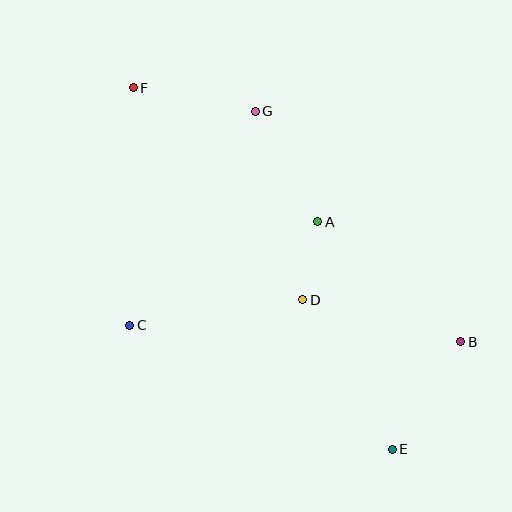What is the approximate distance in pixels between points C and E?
The distance between C and E is approximately 290 pixels.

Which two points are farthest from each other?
Points E and F are farthest from each other.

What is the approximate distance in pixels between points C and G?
The distance between C and G is approximately 248 pixels.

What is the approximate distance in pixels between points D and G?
The distance between D and G is approximately 194 pixels.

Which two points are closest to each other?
Points A and D are closest to each other.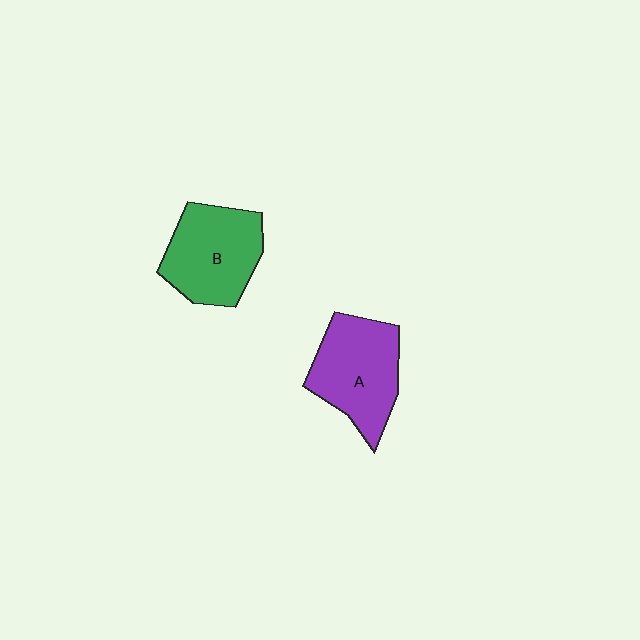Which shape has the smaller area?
Shape B (green).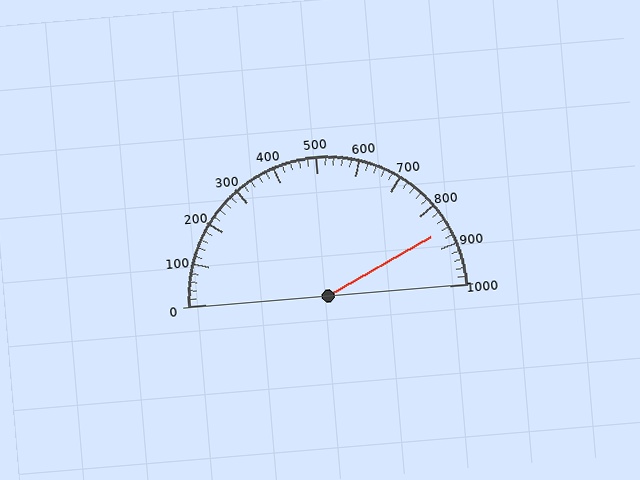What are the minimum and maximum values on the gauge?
The gauge ranges from 0 to 1000.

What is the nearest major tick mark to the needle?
The nearest major tick mark is 900.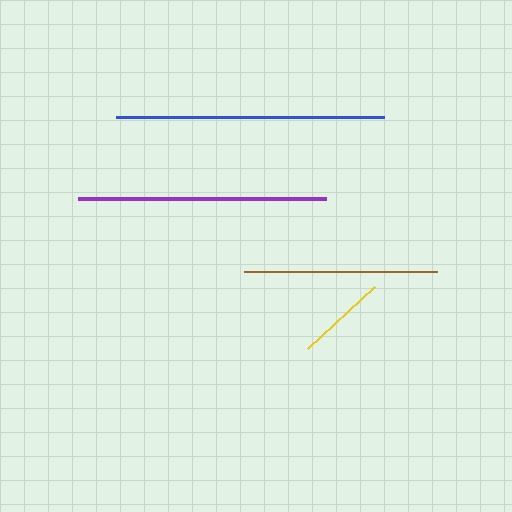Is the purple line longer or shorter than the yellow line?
The purple line is longer than the yellow line.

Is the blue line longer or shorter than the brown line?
The blue line is longer than the brown line.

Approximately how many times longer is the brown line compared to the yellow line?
The brown line is approximately 2.1 times the length of the yellow line.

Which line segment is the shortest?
The yellow line is the shortest at approximately 91 pixels.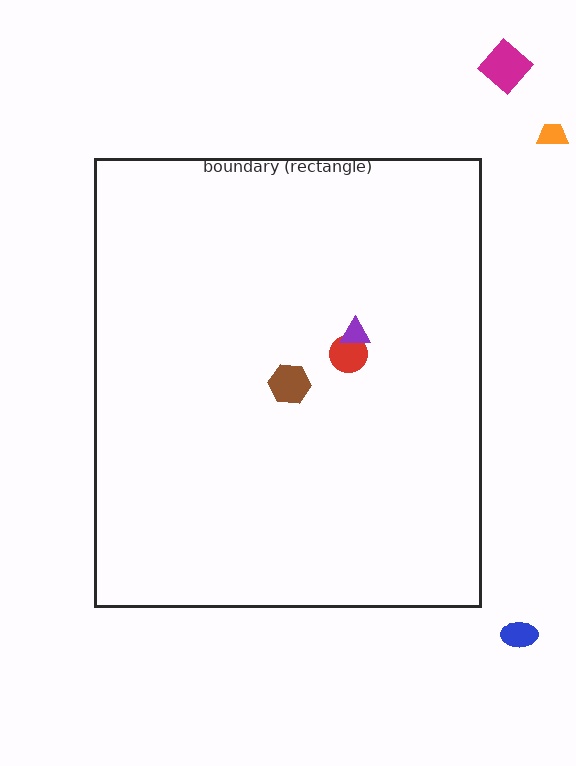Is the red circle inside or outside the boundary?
Inside.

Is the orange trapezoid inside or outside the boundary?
Outside.